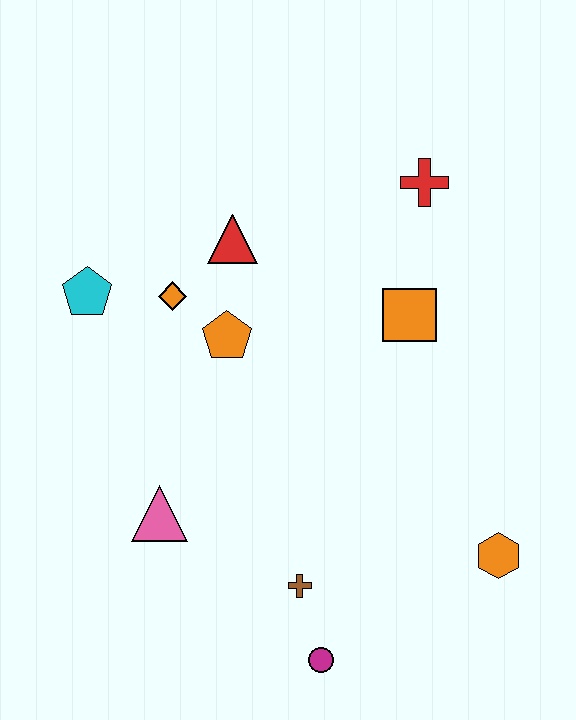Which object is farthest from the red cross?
The magenta circle is farthest from the red cross.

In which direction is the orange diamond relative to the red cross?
The orange diamond is to the left of the red cross.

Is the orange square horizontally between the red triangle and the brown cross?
No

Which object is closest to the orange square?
The red cross is closest to the orange square.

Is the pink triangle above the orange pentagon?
No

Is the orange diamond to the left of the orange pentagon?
Yes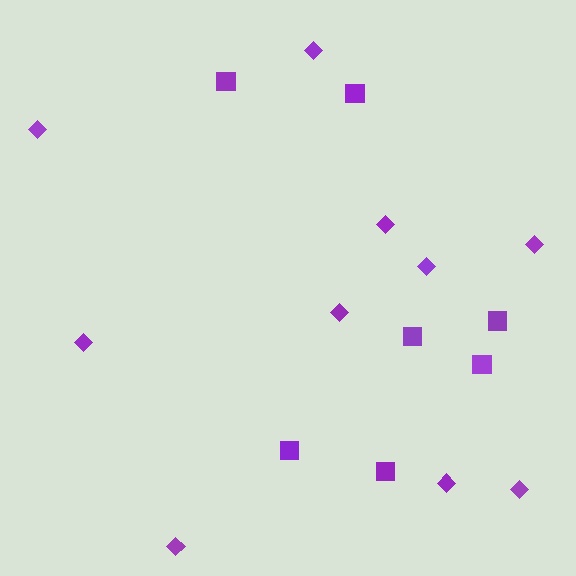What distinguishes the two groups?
There are 2 groups: one group of diamonds (10) and one group of squares (7).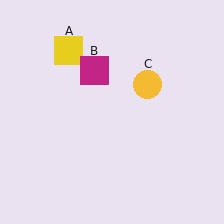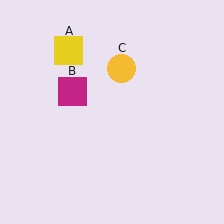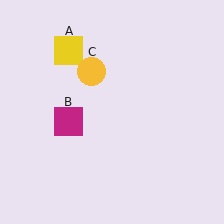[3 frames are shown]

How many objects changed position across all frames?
2 objects changed position: magenta square (object B), yellow circle (object C).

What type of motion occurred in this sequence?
The magenta square (object B), yellow circle (object C) rotated counterclockwise around the center of the scene.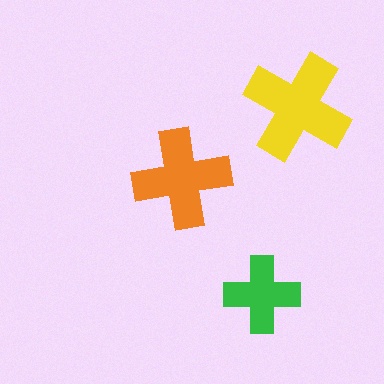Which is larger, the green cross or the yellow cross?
The yellow one.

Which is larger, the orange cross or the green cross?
The orange one.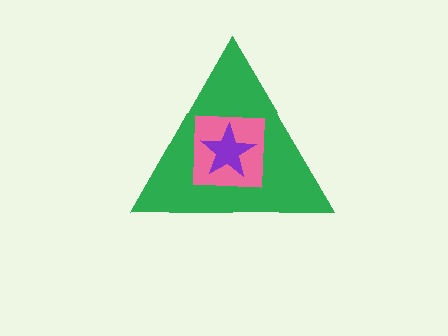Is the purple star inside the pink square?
Yes.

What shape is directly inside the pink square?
The purple star.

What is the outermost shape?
The green triangle.